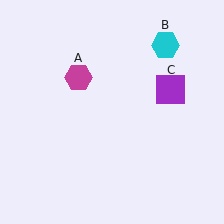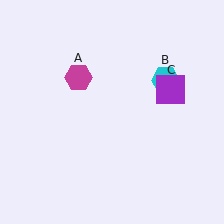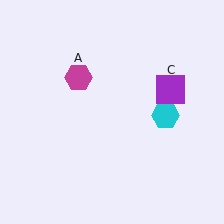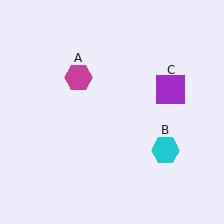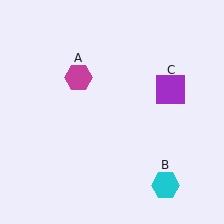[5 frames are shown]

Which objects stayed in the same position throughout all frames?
Magenta hexagon (object A) and purple square (object C) remained stationary.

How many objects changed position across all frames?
1 object changed position: cyan hexagon (object B).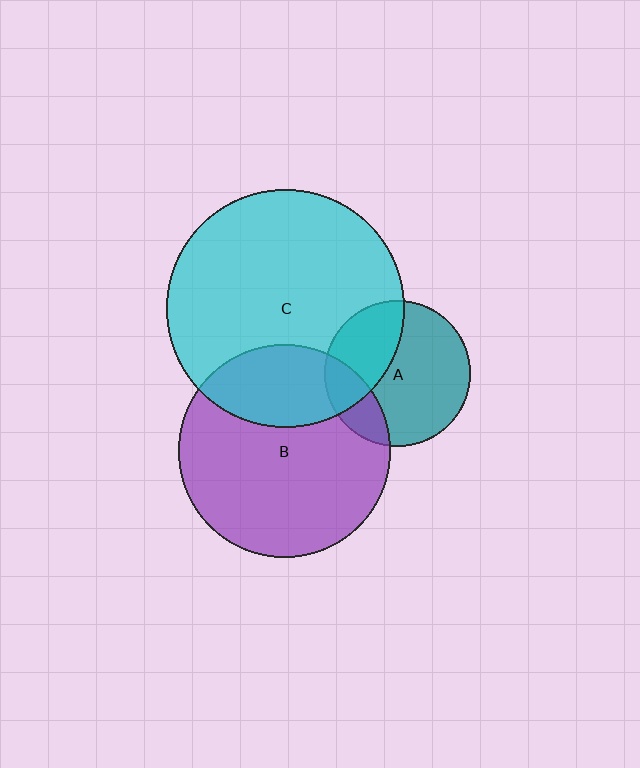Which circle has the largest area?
Circle C (cyan).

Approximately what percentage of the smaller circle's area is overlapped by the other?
Approximately 30%.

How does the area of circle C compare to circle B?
Approximately 1.3 times.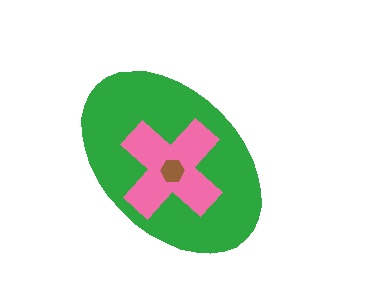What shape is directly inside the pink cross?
The brown hexagon.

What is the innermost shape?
The brown hexagon.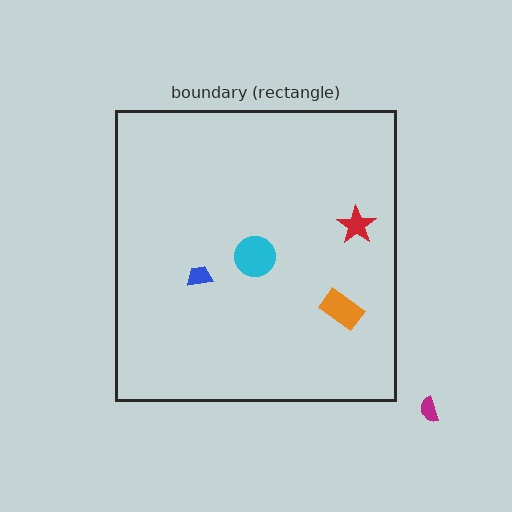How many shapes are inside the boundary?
4 inside, 1 outside.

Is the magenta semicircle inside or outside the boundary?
Outside.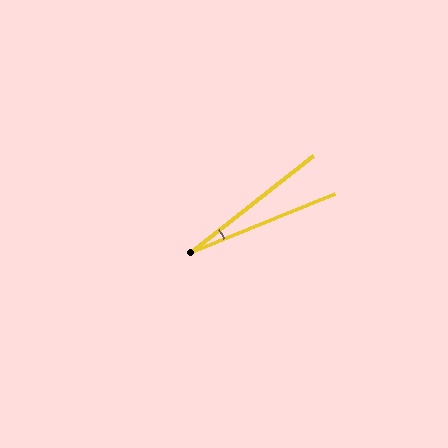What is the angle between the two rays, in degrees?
Approximately 16 degrees.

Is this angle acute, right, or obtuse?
It is acute.